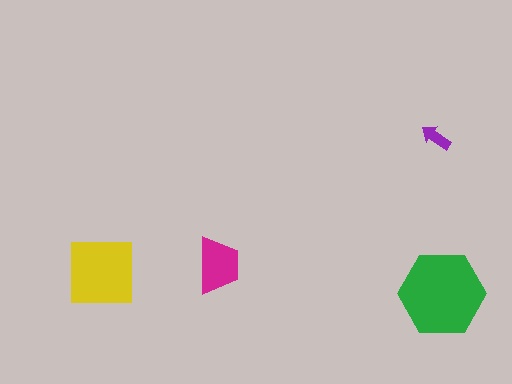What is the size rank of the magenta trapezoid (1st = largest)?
3rd.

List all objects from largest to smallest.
The green hexagon, the yellow square, the magenta trapezoid, the purple arrow.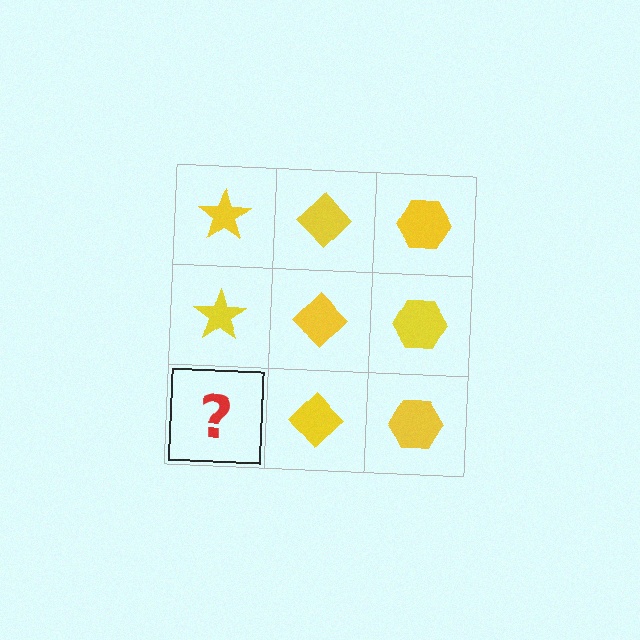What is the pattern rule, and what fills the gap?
The rule is that each column has a consistent shape. The gap should be filled with a yellow star.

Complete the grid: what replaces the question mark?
The question mark should be replaced with a yellow star.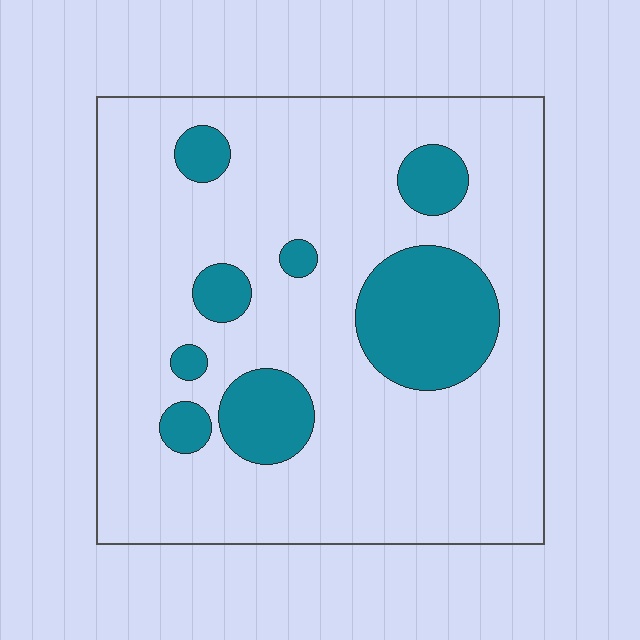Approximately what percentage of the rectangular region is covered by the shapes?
Approximately 20%.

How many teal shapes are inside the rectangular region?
8.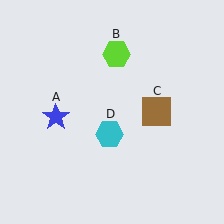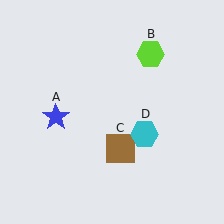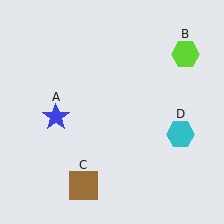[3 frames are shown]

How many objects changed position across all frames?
3 objects changed position: lime hexagon (object B), brown square (object C), cyan hexagon (object D).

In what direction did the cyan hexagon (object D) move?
The cyan hexagon (object D) moved right.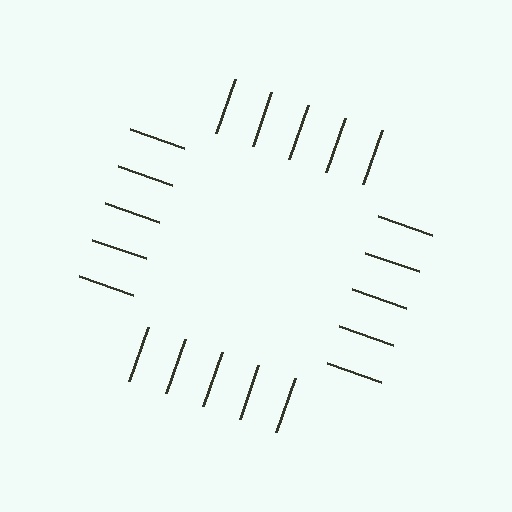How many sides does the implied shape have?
4 sides — the line-ends trace a square.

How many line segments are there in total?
20 — 5 along each of the 4 edges.